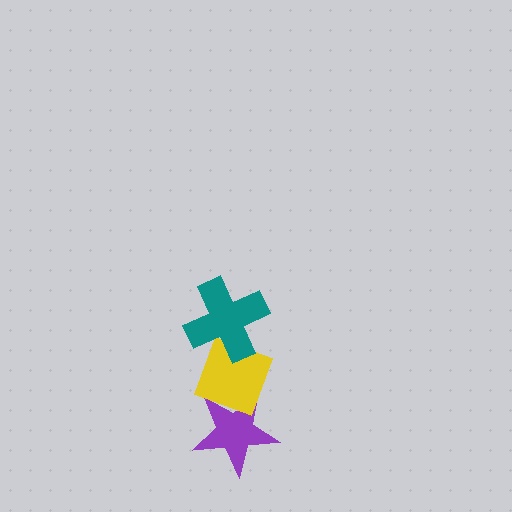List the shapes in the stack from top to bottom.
From top to bottom: the teal cross, the yellow diamond, the purple star.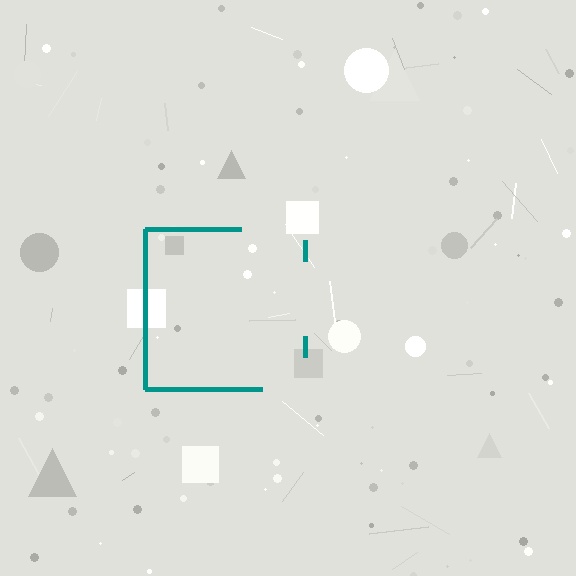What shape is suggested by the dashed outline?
The dashed outline suggests a square.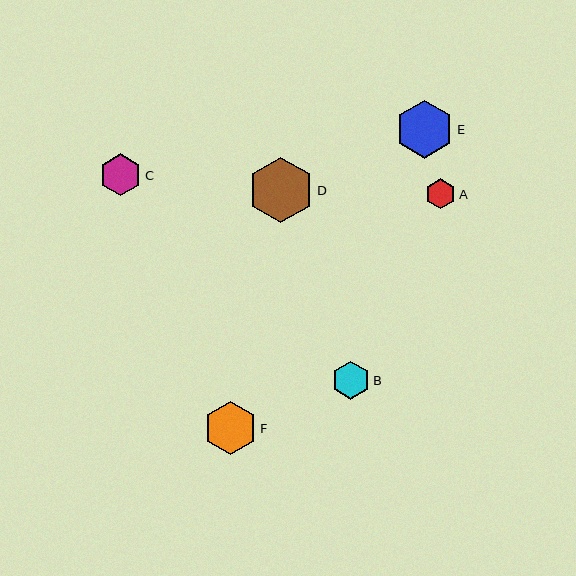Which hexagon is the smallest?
Hexagon A is the smallest with a size of approximately 30 pixels.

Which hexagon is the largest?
Hexagon D is the largest with a size of approximately 66 pixels.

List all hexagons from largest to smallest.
From largest to smallest: D, E, F, C, B, A.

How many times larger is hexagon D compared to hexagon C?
Hexagon D is approximately 1.6 times the size of hexagon C.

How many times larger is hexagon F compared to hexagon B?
Hexagon F is approximately 1.4 times the size of hexagon B.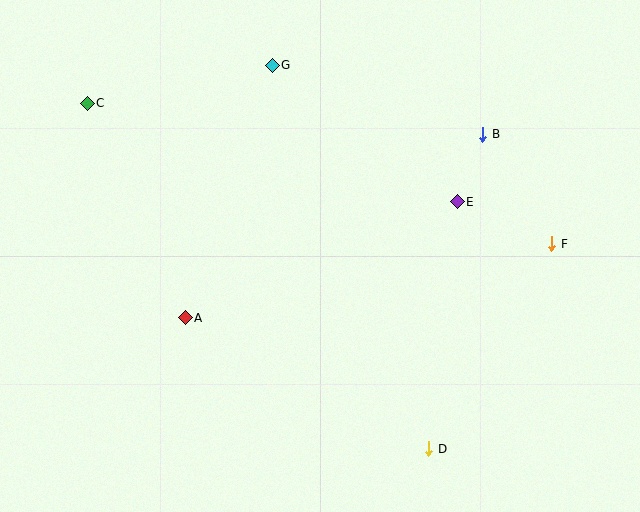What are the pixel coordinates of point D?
Point D is at (429, 449).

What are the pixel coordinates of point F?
Point F is at (552, 244).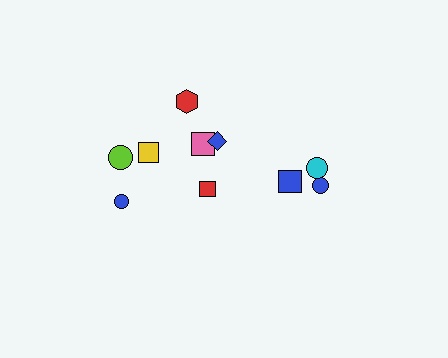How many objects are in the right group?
There are 4 objects.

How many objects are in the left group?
There are 6 objects.